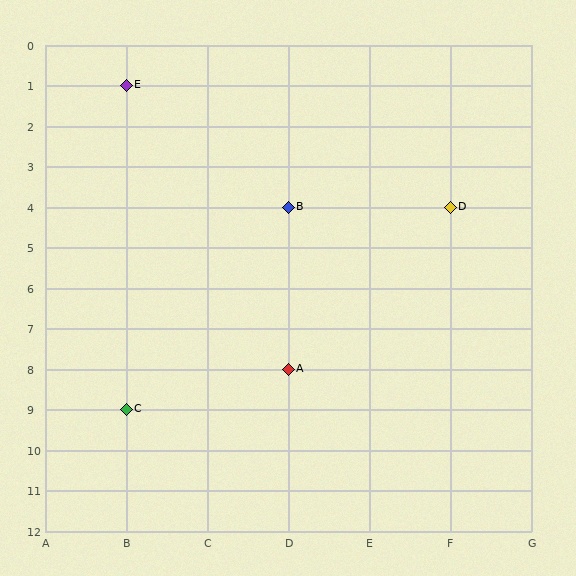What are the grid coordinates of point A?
Point A is at grid coordinates (D, 8).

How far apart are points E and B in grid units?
Points E and B are 2 columns and 3 rows apart (about 3.6 grid units diagonally).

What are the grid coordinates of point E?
Point E is at grid coordinates (B, 1).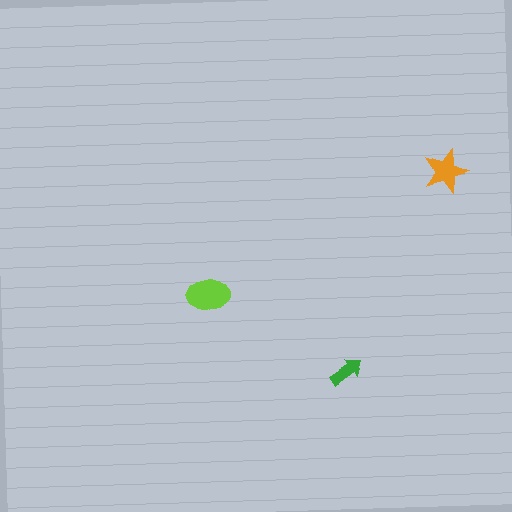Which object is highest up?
The orange star is topmost.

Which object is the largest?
The lime ellipse.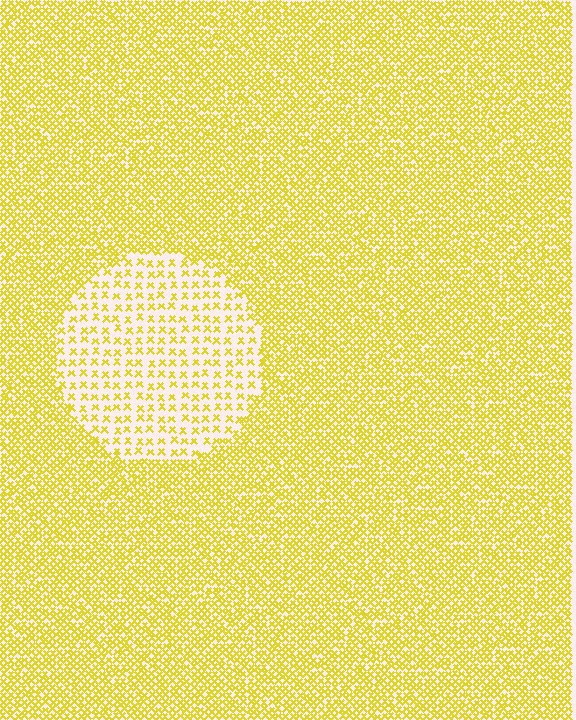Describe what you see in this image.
The image contains small yellow elements arranged at two different densities. A circle-shaped region is visible where the elements are less densely packed than the surrounding area.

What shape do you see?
I see a circle.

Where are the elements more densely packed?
The elements are more densely packed outside the circle boundary.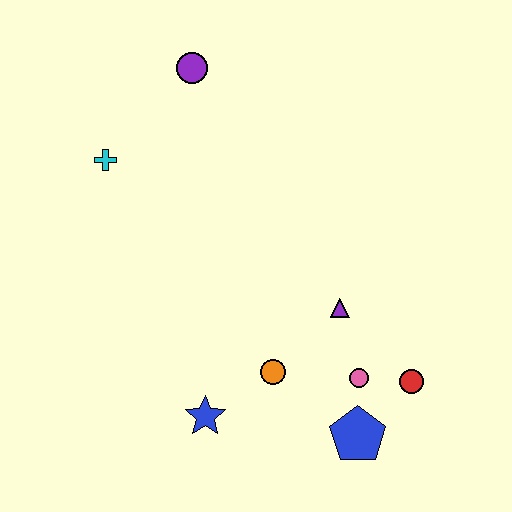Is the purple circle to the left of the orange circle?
Yes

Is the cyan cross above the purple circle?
No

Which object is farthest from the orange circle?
The purple circle is farthest from the orange circle.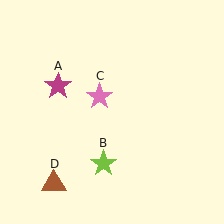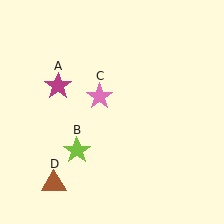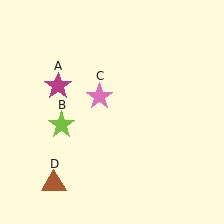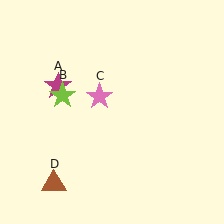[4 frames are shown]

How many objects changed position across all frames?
1 object changed position: lime star (object B).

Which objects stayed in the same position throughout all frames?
Magenta star (object A) and pink star (object C) and brown triangle (object D) remained stationary.